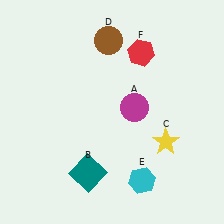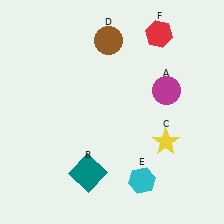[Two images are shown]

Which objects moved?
The objects that moved are: the magenta circle (A), the red hexagon (F).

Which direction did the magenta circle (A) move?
The magenta circle (A) moved right.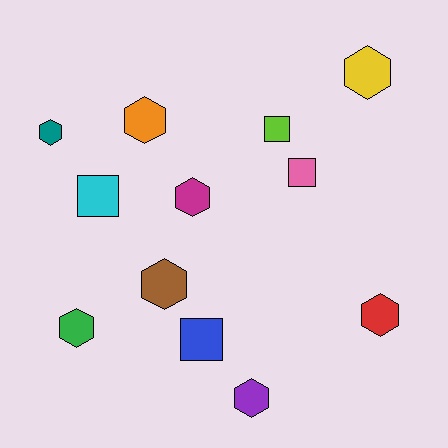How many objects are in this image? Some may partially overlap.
There are 12 objects.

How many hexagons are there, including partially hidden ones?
There are 8 hexagons.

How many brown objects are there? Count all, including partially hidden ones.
There is 1 brown object.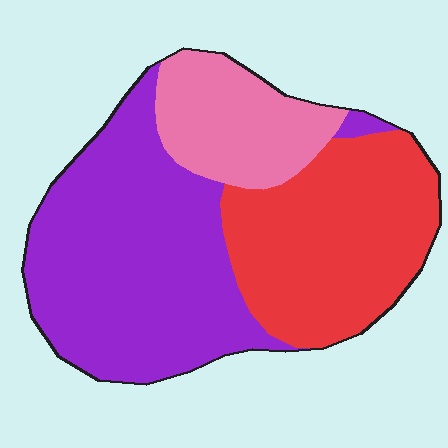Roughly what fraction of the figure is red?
Red takes up between a third and a half of the figure.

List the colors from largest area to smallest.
From largest to smallest: purple, red, pink.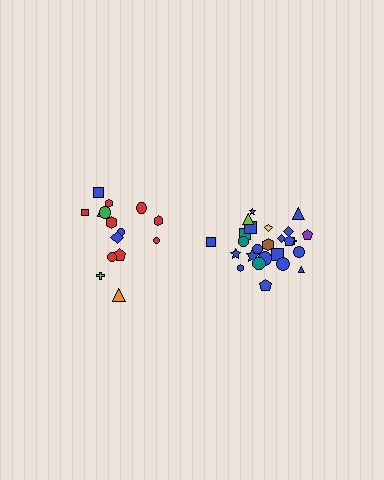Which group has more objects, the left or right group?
The right group.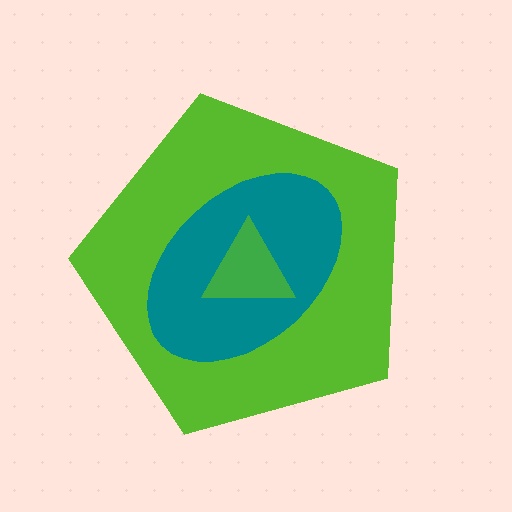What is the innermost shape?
The green triangle.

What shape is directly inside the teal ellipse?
The green triangle.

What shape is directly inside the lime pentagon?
The teal ellipse.